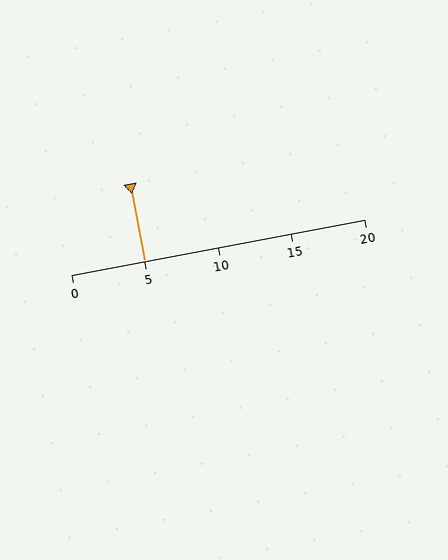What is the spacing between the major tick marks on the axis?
The major ticks are spaced 5 apart.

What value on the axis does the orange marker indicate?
The marker indicates approximately 5.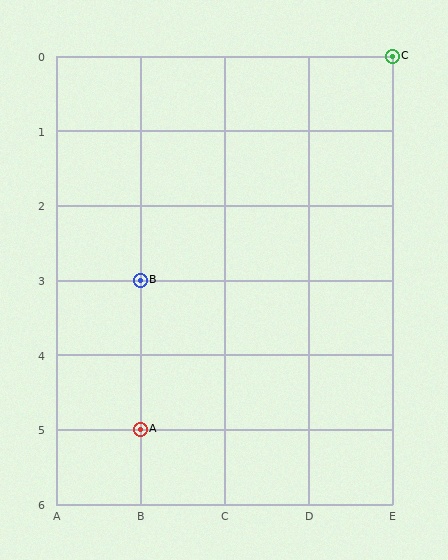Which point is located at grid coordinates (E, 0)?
Point C is at (E, 0).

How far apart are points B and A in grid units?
Points B and A are 2 rows apart.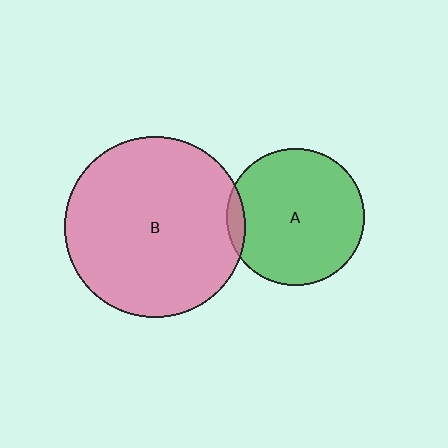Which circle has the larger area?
Circle B (pink).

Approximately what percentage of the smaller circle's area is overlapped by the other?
Approximately 5%.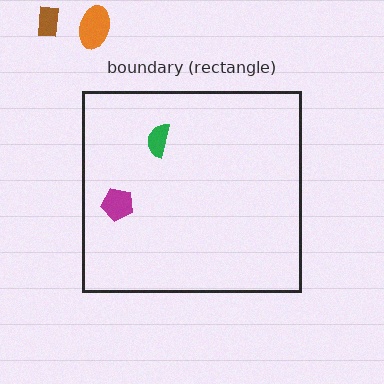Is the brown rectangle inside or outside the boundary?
Outside.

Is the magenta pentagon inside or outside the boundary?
Inside.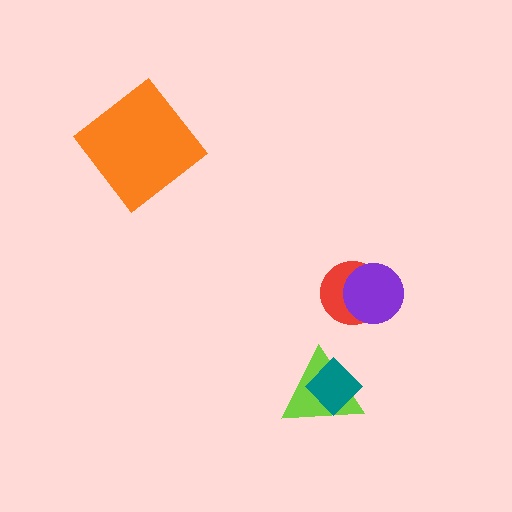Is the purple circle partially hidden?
No, no other shape covers it.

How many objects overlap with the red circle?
1 object overlaps with the red circle.